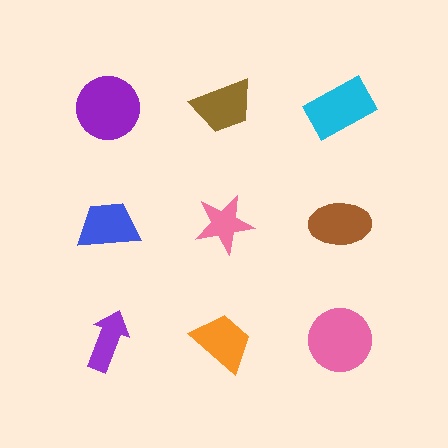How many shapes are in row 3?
3 shapes.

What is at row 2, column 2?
A pink star.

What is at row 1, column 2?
A brown trapezoid.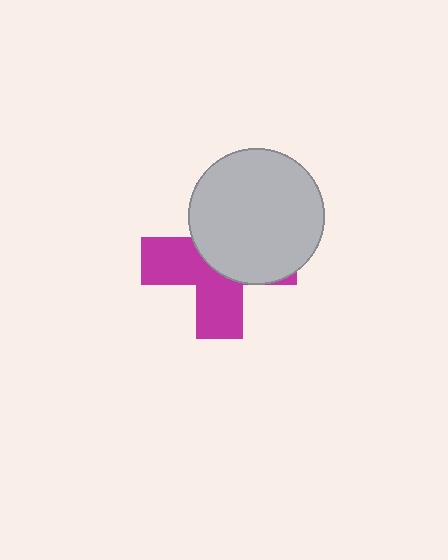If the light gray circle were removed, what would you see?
You would see the complete magenta cross.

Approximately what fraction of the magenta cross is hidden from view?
Roughly 52% of the magenta cross is hidden behind the light gray circle.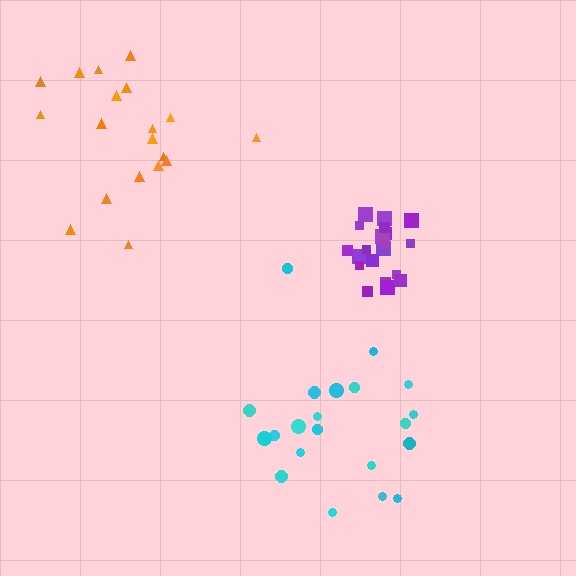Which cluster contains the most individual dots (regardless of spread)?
Cyan (21).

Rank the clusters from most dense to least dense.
purple, orange, cyan.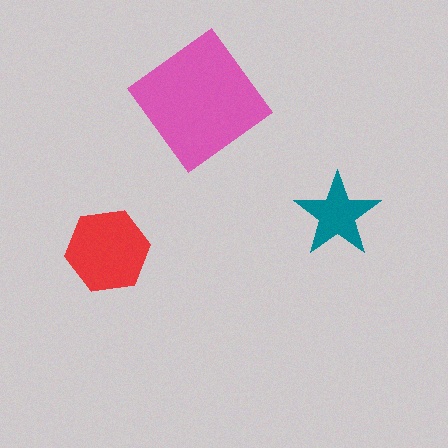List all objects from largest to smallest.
The pink diamond, the red hexagon, the teal star.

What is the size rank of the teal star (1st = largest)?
3rd.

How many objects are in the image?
There are 3 objects in the image.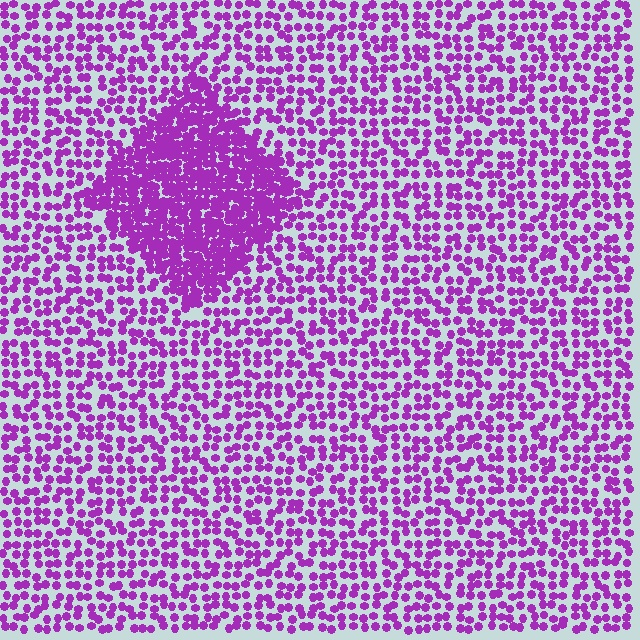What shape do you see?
I see a diamond.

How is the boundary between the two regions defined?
The boundary is defined by a change in element density (approximately 2.3x ratio). All elements are the same color, size, and shape.